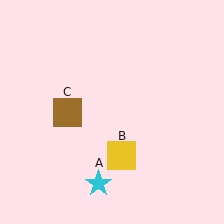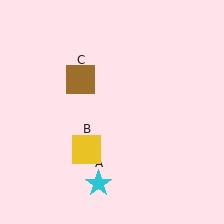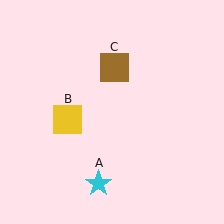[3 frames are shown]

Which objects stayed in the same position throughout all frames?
Cyan star (object A) remained stationary.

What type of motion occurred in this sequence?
The yellow square (object B), brown square (object C) rotated clockwise around the center of the scene.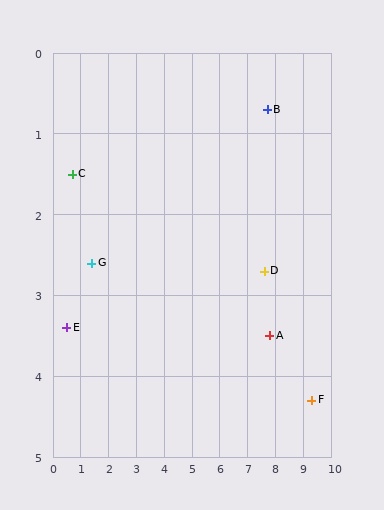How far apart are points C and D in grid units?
Points C and D are about 7.0 grid units apart.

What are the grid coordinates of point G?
Point G is at approximately (1.4, 2.6).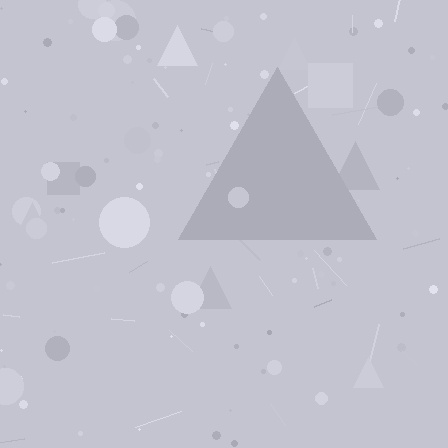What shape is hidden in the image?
A triangle is hidden in the image.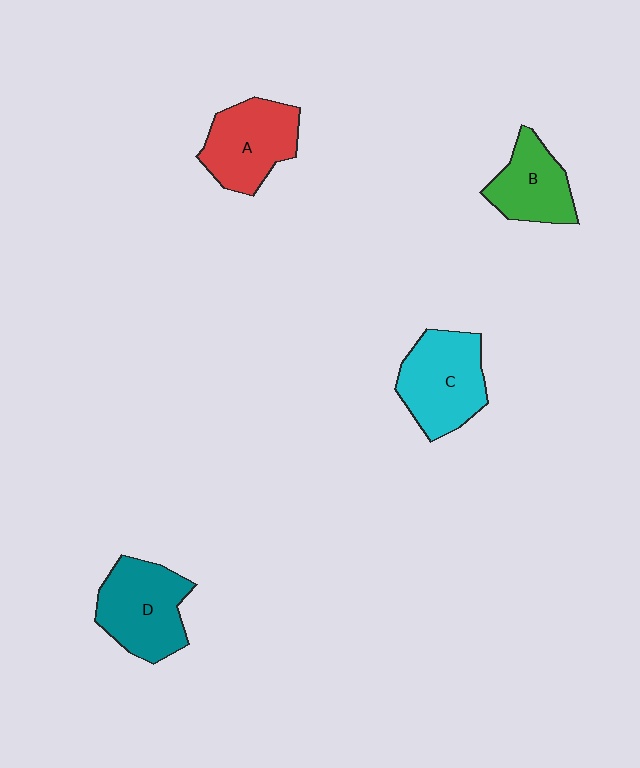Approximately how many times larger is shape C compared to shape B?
Approximately 1.3 times.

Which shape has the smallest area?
Shape B (green).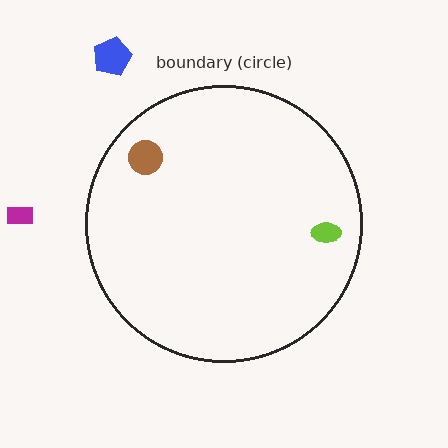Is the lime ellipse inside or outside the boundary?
Inside.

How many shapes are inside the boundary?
2 inside, 2 outside.